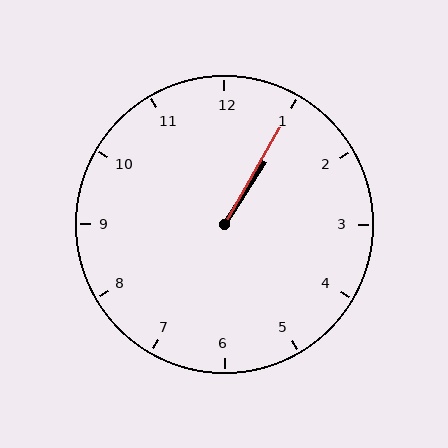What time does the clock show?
1:05.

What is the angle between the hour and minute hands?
Approximately 2 degrees.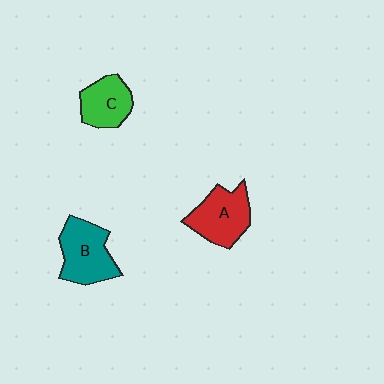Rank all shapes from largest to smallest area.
From largest to smallest: B (teal), A (red), C (green).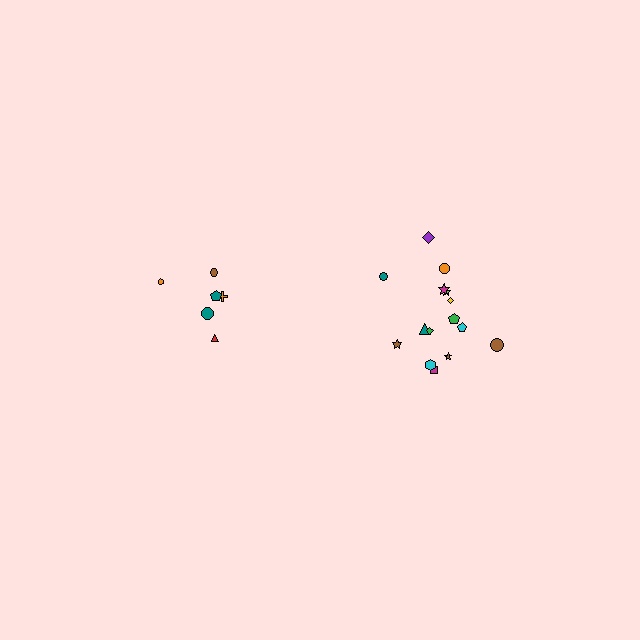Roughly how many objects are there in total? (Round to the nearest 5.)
Roughly 20 objects in total.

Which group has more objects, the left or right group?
The right group.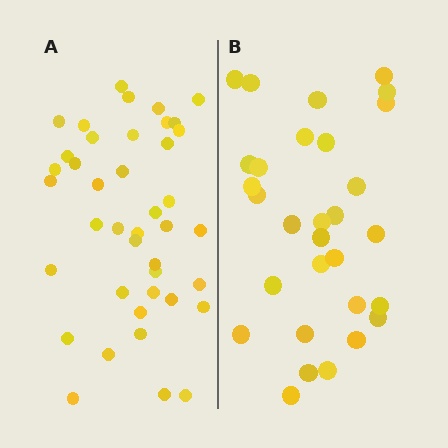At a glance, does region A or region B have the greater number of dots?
Region A (the left region) has more dots.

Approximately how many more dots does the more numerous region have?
Region A has roughly 12 or so more dots than region B.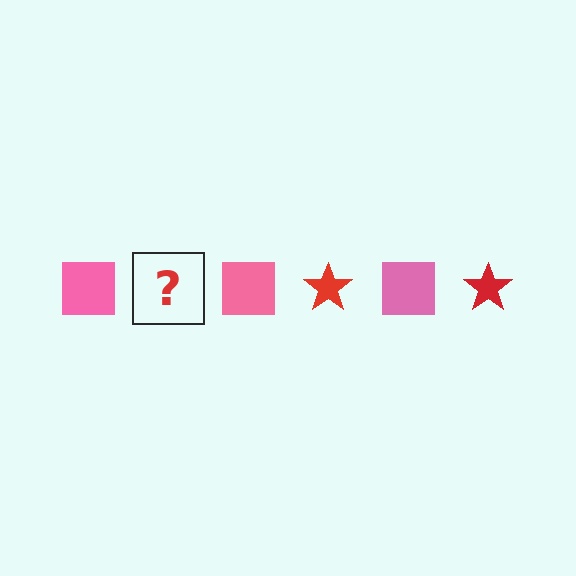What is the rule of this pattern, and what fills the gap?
The rule is that the pattern alternates between pink square and red star. The gap should be filled with a red star.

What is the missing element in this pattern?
The missing element is a red star.